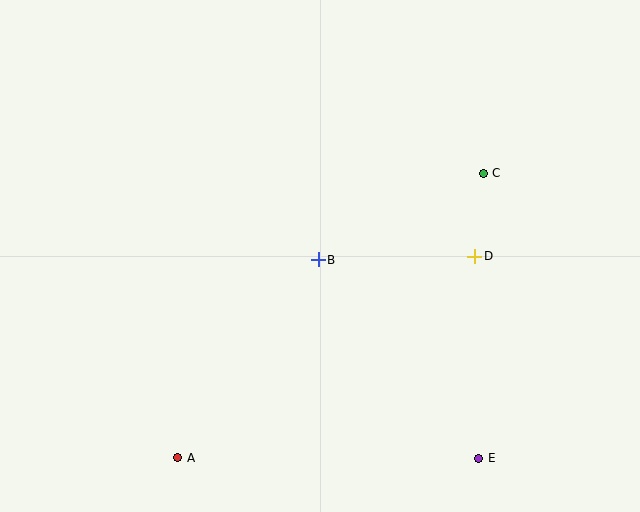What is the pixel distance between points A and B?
The distance between A and B is 243 pixels.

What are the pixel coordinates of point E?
Point E is at (479, 458).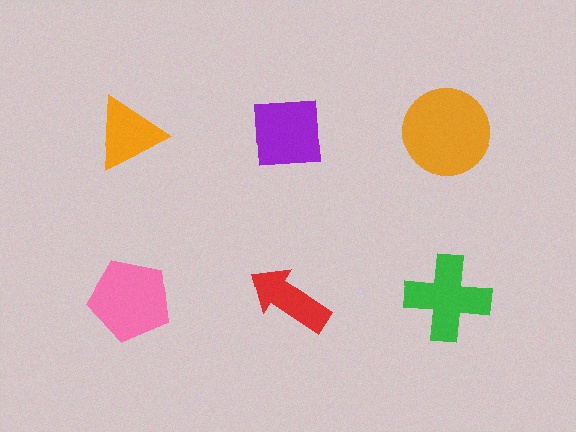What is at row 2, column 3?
A green cross.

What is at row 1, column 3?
An orange circle.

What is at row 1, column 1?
An orange triangle.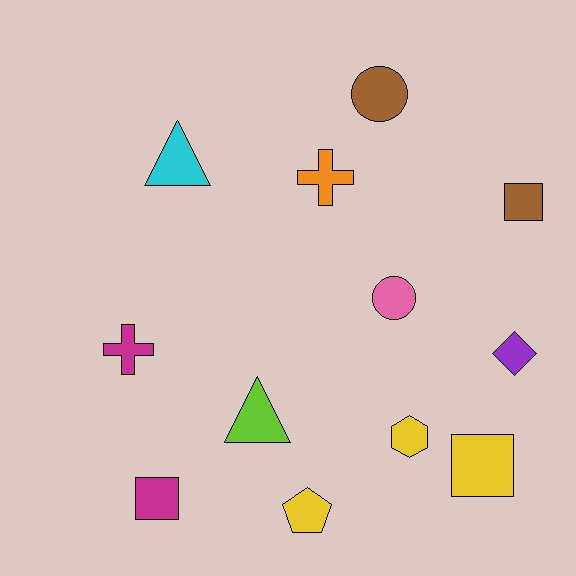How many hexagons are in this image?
There is 1 hexagon.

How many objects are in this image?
There are 12 objects.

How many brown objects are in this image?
There are 2 brown objects.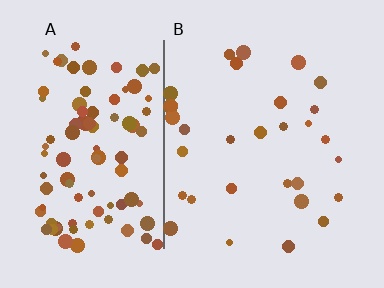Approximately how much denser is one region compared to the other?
Approximately 3.4× — region A over region B.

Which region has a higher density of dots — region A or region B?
A (the left).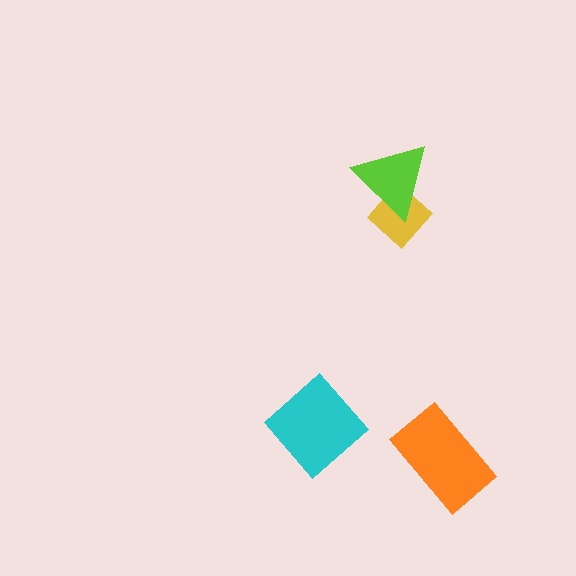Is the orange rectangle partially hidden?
No, no other shape covers it.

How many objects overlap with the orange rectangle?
0 objects overlap with the orange rectangle.